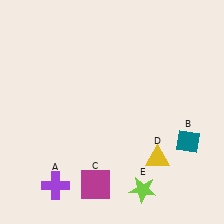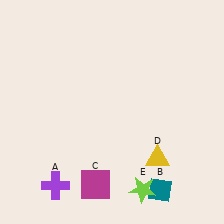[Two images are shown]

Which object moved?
The teal diamond (B) moved down.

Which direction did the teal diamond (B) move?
The teal diamond (B) moved down.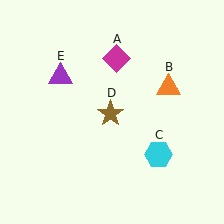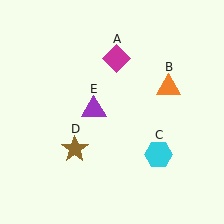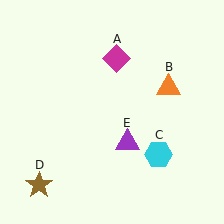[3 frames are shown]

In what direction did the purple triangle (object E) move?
The purple triangle (object E) moved down and to the right.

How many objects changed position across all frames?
2 objects changed position: brown star (object D), purple triangle (object E).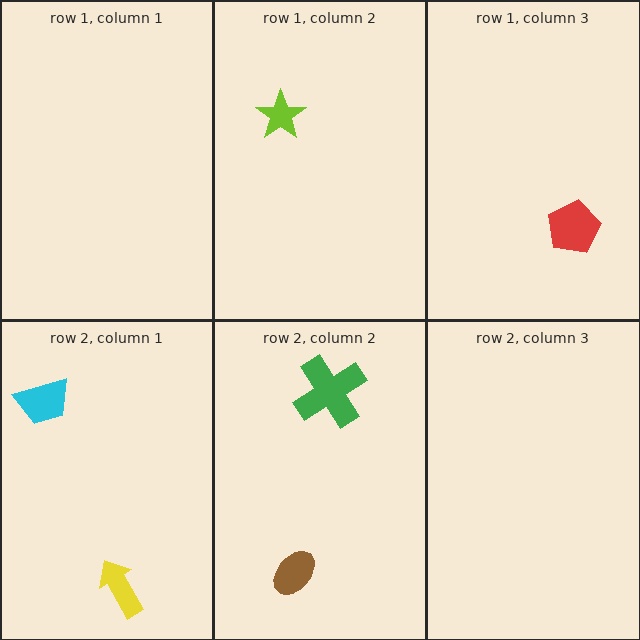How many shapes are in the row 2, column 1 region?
2.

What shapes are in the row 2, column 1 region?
The yellow arrow, the cyan trapezoid.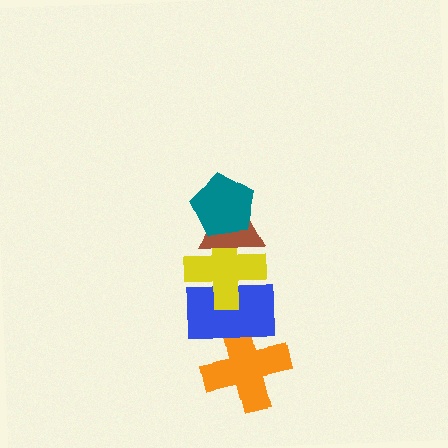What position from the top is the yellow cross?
The yellow cross is 3rd from the top.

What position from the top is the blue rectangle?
The blue rectangle is 4th from the top.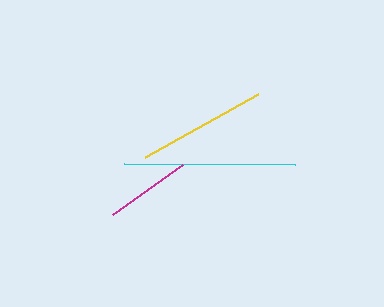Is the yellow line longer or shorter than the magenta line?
The yellow line is longer than the magenta line.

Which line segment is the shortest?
The magenta line is the shortest at approximately 86 pixels.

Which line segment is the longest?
The cyan line is the longest at approximately 171 pixels.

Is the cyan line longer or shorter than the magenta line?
The cyan line is longer than the magenta line.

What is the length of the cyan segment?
The cyan segment is approximately 171 pixels long.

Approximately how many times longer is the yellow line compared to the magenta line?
The yellow line is approximately 1.5 times the length of the magenta line.